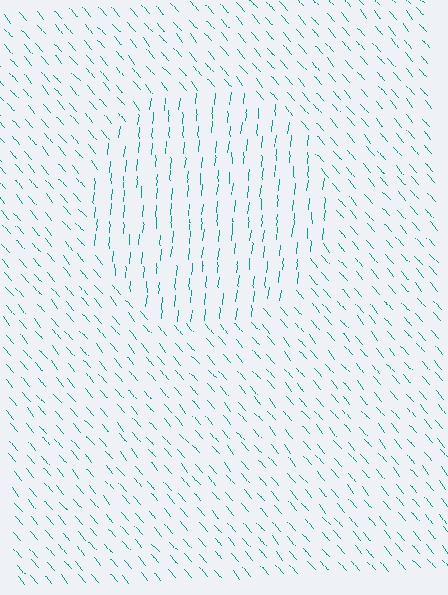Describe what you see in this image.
The image is filled with small teal line segments. A circle region in the image has lines oriented differently from the surrounding lines, creating a visible texture boundary.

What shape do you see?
I see a circle.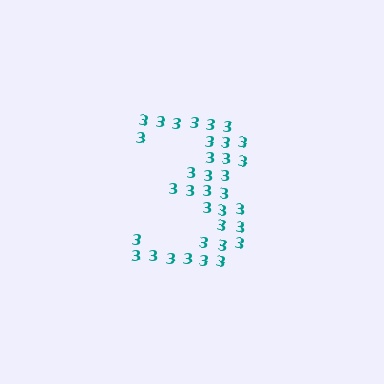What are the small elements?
The small elements are digit 3's.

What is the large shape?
The large shape is the digit 3.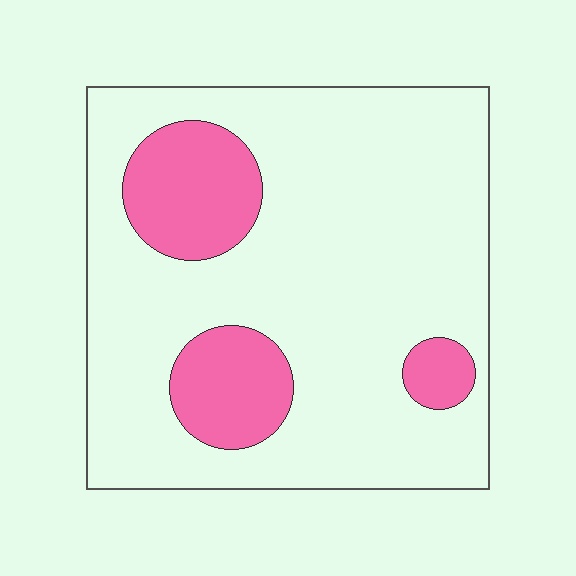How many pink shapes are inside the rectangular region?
3.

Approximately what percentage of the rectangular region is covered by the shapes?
Approximately 20%.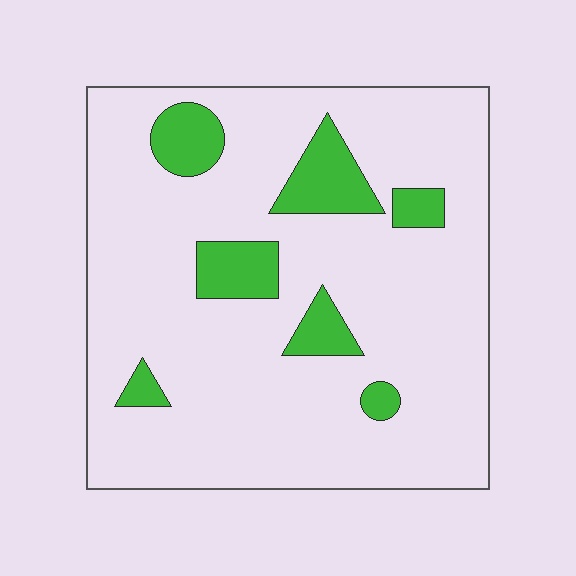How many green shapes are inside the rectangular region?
7.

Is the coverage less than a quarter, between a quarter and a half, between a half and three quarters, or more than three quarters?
Less than a quarter.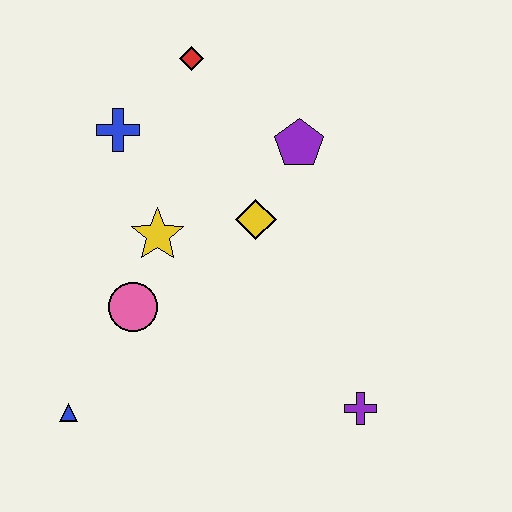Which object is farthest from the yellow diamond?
The blue triangle is farthest from the yellow diamond.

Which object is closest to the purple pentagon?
The yellow diamond is closest to the purple pentagon.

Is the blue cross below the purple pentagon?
No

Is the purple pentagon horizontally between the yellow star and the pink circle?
No